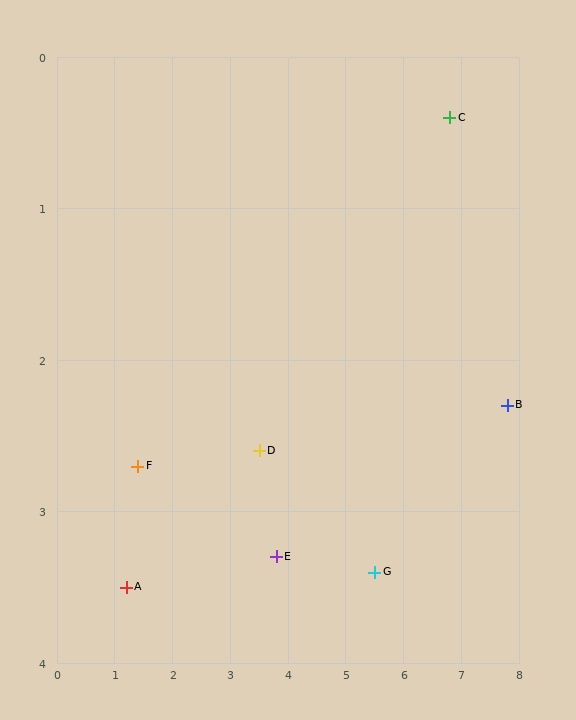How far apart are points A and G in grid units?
Points A and G are about 4.3 grid units apart.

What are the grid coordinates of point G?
Point G is at approximately (5.5, 3.4).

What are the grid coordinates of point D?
Point D is at approximately (3.5, 2.6).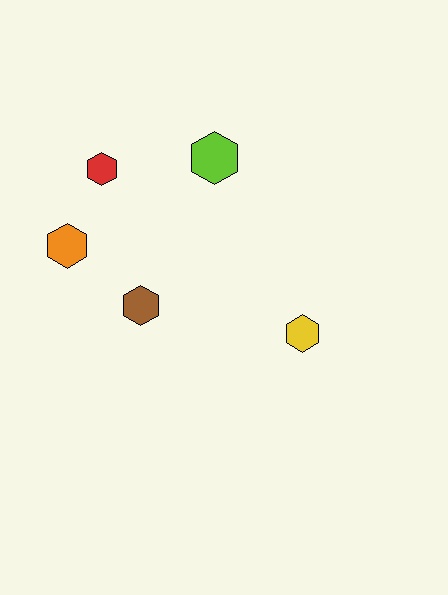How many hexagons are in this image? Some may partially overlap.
There are 5 hexagons.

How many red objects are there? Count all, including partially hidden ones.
There is 1 red object.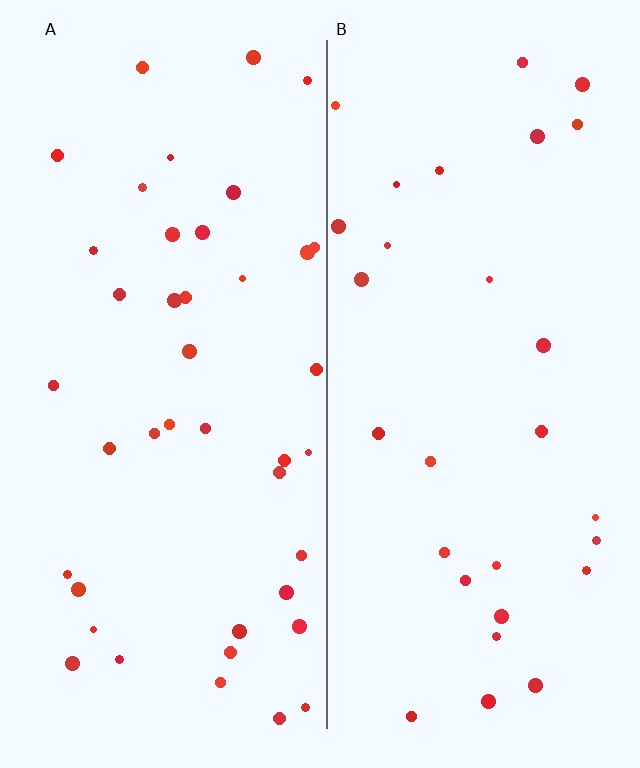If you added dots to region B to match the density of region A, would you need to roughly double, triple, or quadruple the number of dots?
Approximately double.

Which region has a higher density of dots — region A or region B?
A (the left).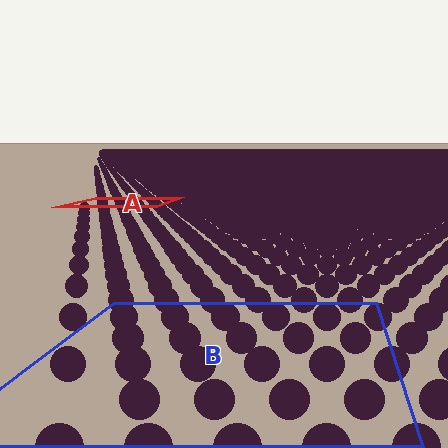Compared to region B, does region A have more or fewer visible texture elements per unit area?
Region A has more texture elements per unit area — they are packed more densely because it is farther away.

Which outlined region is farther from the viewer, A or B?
Region A is farther from the viewer — the texture elements inside it appear smaller and more densely packed.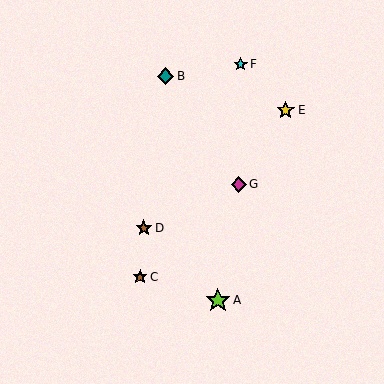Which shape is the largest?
The lime star (labeled A) is the largest.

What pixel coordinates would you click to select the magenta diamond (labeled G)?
Click at (239, 184) to select the magenta diamond G.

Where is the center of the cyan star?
The center of the cyan star is at (241, 64).